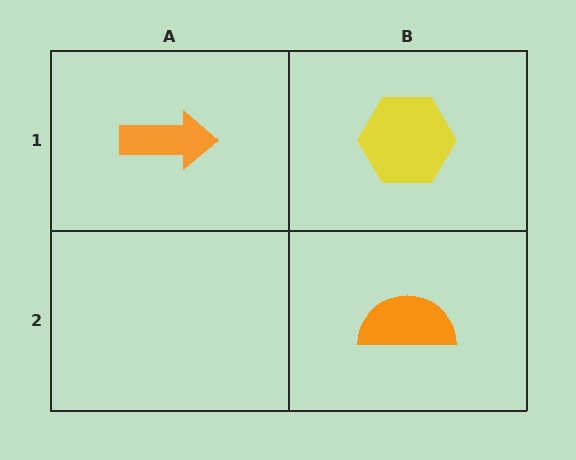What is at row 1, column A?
An orange arrow.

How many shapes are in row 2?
1 shape.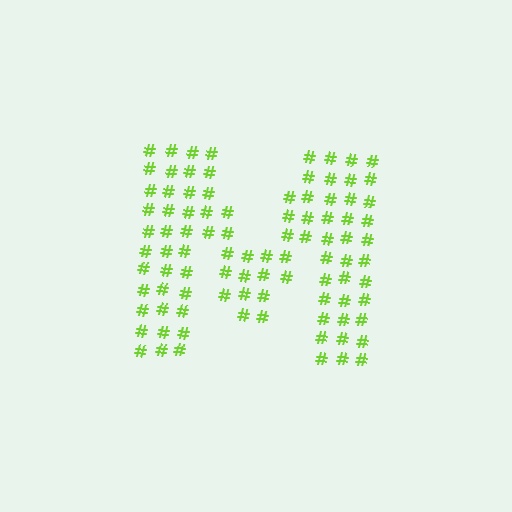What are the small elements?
The small elements are hash symbols.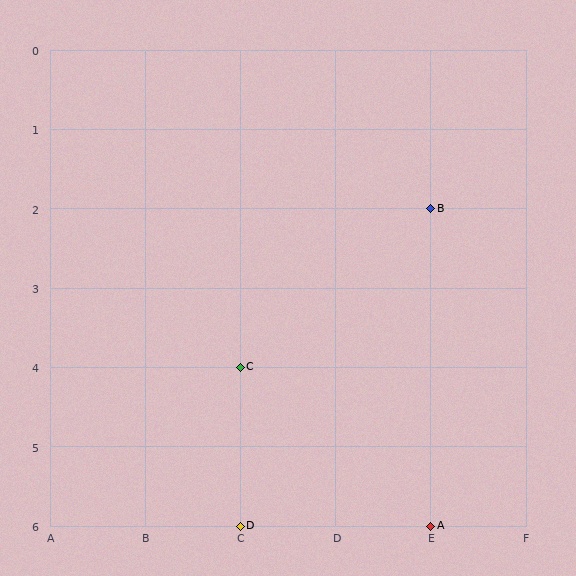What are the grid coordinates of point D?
Point D is at grid coordinates (C, 6).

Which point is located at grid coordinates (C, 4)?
Point C is at (C, 4).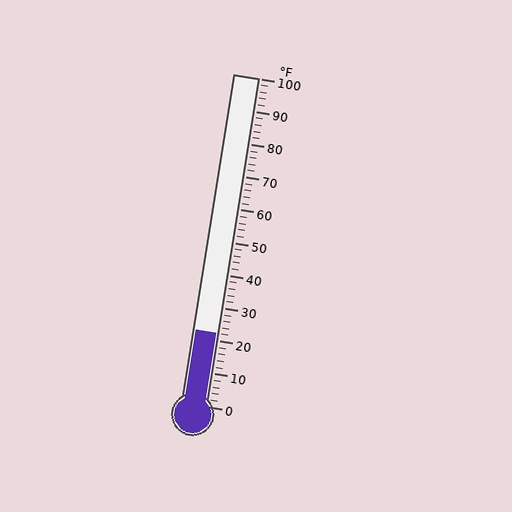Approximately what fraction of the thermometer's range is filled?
The thermometer is filled to approximately 20% of its range.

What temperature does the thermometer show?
The thermometer shows approximately 22°F.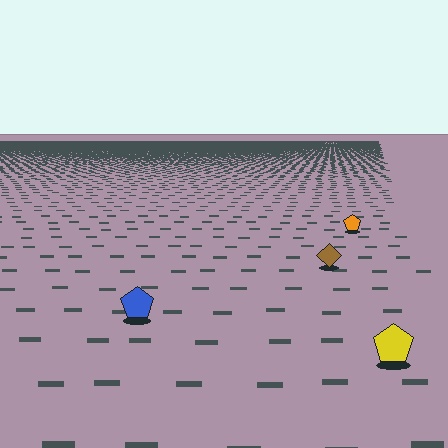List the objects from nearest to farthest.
From nearest to farthest: the yellow pentagon, the blue pentagon, the brown diamond, the orange pentagon.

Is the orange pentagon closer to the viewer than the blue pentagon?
No. The blue pentagon is closer — you can tell from the texture gradient: the ground texture is coarser near it.